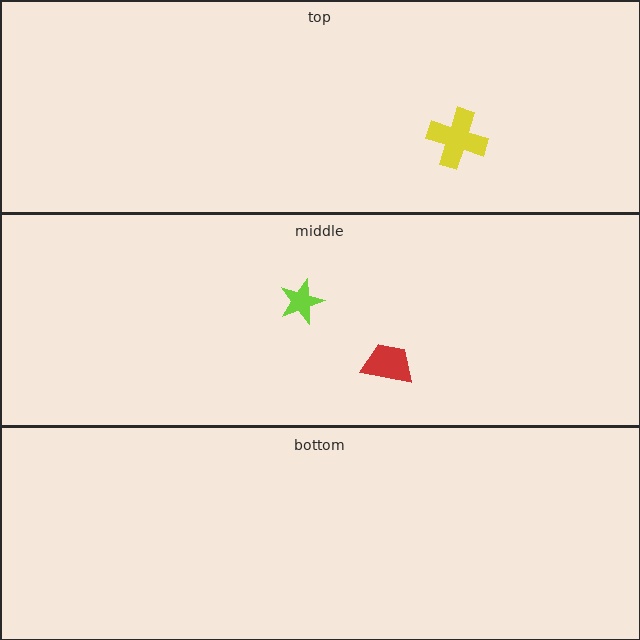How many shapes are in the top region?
1.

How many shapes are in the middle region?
2.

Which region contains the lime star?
The middle region.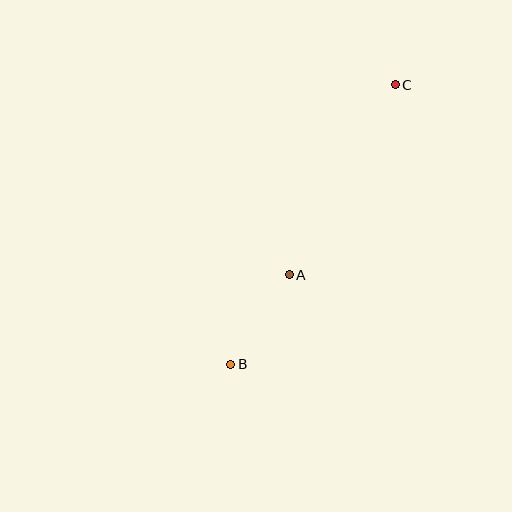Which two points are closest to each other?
Points A and B are closest to each other.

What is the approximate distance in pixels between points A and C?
The distance between A and C is approximately 218 pixels.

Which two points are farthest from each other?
Points B and C are farthest from each other.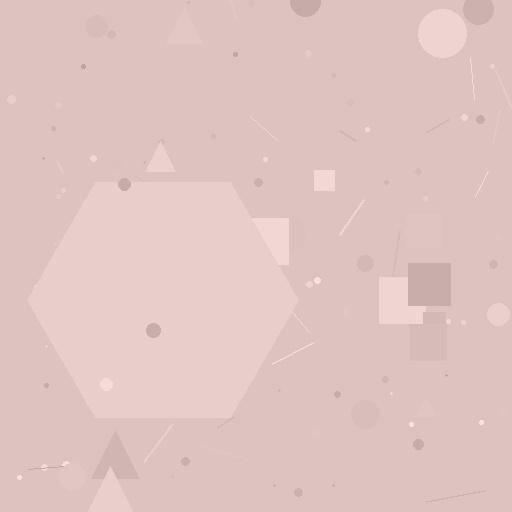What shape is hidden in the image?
A hexagon is hidden in the image.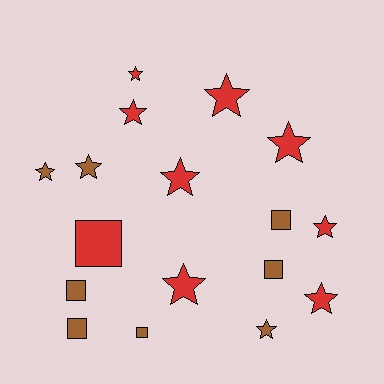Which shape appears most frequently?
Star, with 11 objects.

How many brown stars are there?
There are 3 brown stars.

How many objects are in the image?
There are 17 objects.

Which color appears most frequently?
Red, with 9 objects.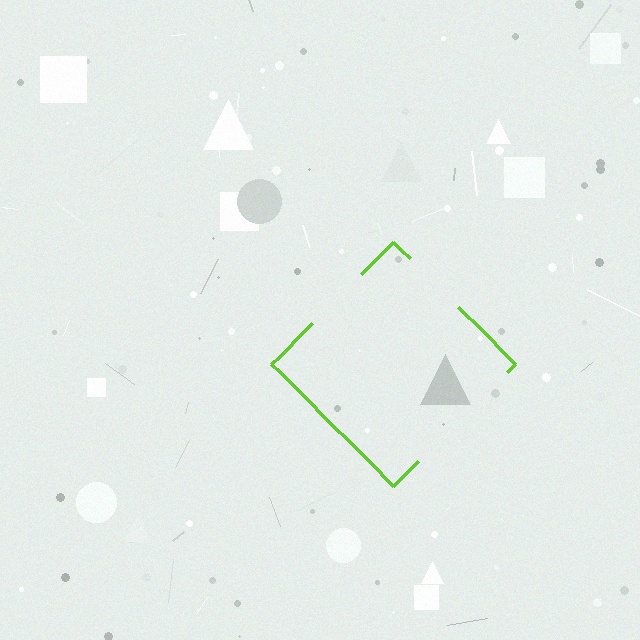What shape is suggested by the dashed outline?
The dashed outline suggests a diamond.